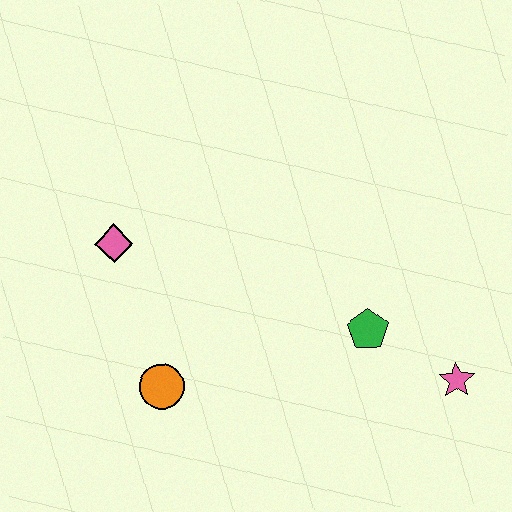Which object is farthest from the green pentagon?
The pink diamond is farthest from the green pentagon.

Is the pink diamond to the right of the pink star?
No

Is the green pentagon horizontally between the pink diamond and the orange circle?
No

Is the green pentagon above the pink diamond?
No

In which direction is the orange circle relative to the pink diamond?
The orange circle is below the pink diamond.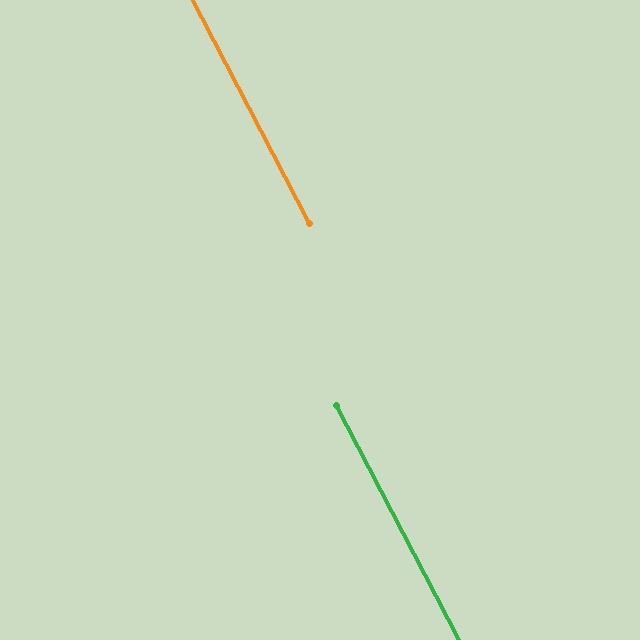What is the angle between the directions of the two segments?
Approximately 0 degrees.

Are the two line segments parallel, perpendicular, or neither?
Parallel — their directions differ by only 0.3°.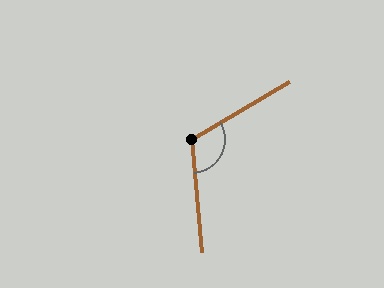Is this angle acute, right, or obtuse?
It is obtuse.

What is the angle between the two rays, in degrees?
Approximately 115 degrees.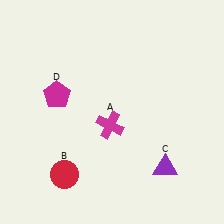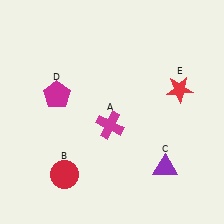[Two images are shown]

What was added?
A red star (E) was added in Image 2.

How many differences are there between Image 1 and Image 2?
There is 1 difference between the two images.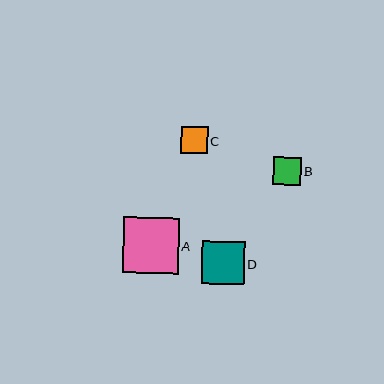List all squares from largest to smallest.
From largest to smallest: A, D, B, C.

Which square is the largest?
Square A is the largest with a size of approximately 56 pixels.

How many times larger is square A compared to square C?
Square A is approximately 2.1 times the size of square C.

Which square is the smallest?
Square C is the smallest with a size of approximately 27 pixels.